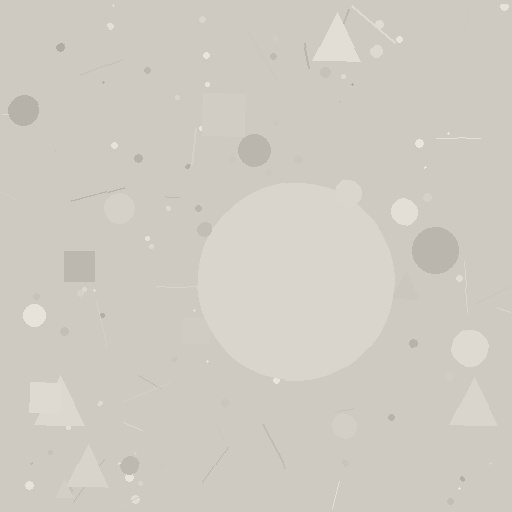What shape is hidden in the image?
A circle is hidden in the image.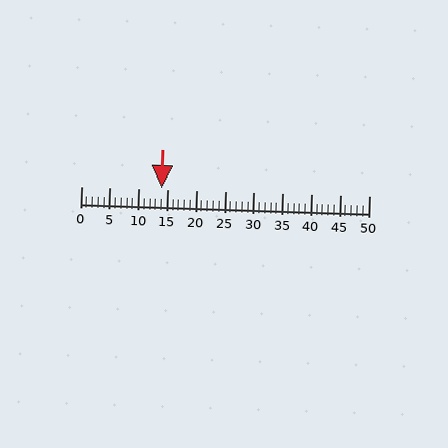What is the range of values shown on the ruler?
The ruler shows values from 0 to 50.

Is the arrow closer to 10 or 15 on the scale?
The arrow is closer to 15.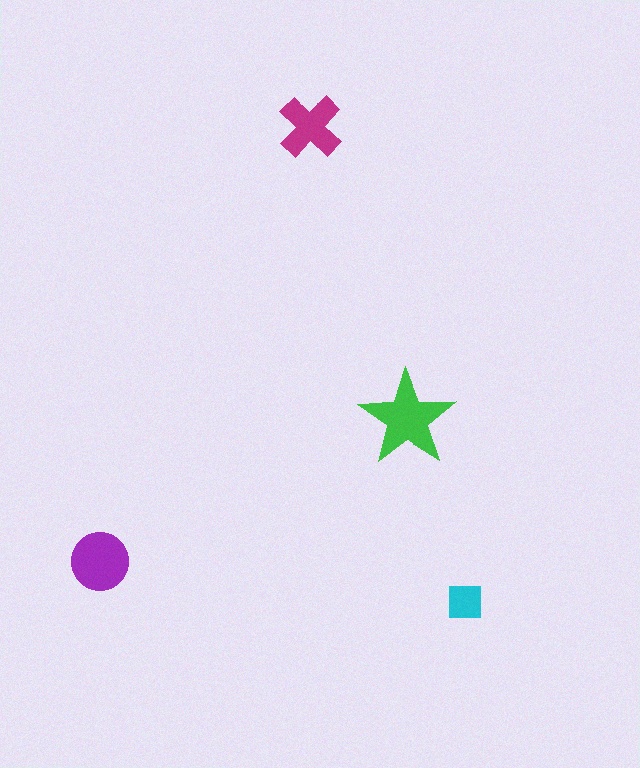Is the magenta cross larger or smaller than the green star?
Smaller.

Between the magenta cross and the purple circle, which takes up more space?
The purple circle.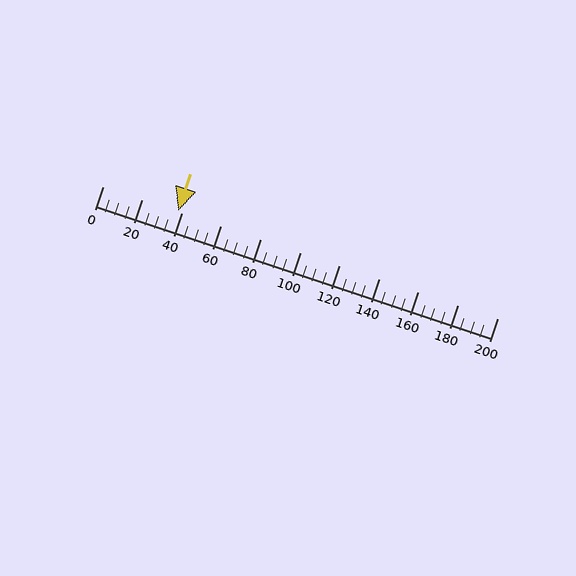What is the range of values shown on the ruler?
The ruler shows values from 0 to 200.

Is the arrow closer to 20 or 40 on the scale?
The arrow is closer to 40.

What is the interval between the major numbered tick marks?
The major tick marks are spaced 20 units apart.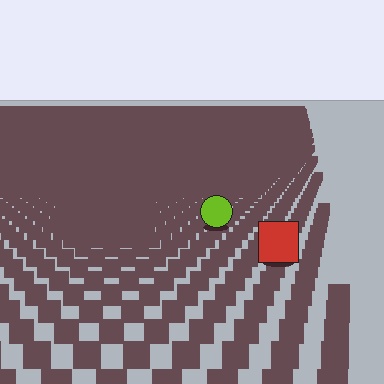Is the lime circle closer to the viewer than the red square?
No. The red square is closer — you can tell from the texture gradient: the ground texture is coarser near it.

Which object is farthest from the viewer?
The lime circle is farthest from the viewer. It appears smaller and the ground texture around it is denser.